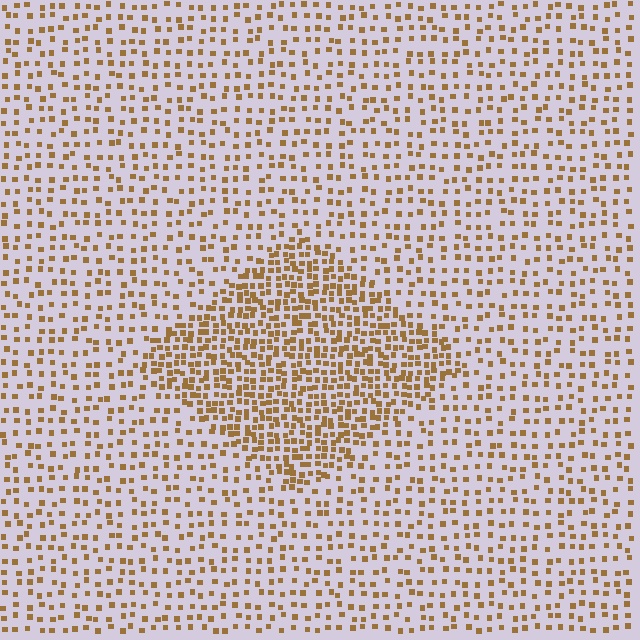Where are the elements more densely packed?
The elements are more densely packed inside the diamond boundary.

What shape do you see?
I see a diamond.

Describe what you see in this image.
The image contains small brown elements arranged at two different densities. A diamond-shaped region is visible where the elements are more densely packed than the surrounding area.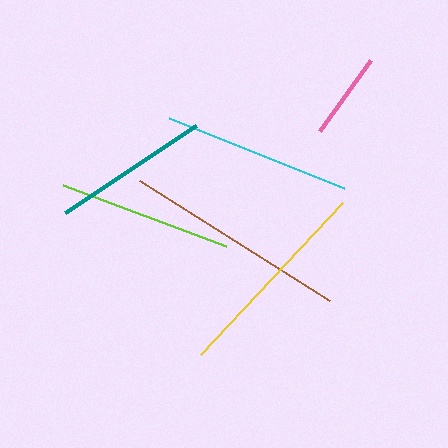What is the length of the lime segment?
The lime segment is approximately 174 pixels long.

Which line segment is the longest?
The brown line is the longest at approximately 224 pixels.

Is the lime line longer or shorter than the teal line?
The lime line is longer than the teal line.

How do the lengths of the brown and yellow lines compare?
The brown and yellow lines are approximately the same length.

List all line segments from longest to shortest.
From longest to shortest: brown, yellow, cyan, lime, teal, pink.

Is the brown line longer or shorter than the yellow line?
The brown line is longer than the yellow line.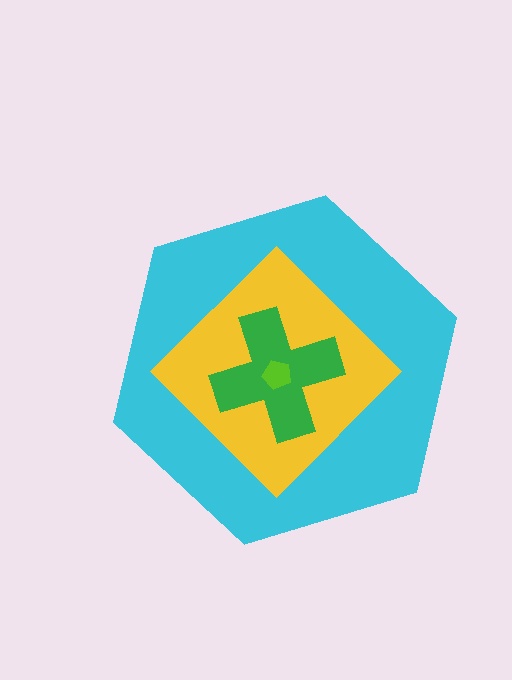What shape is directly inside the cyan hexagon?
The yellow diamond.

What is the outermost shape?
The cyan hexagon.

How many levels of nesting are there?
4.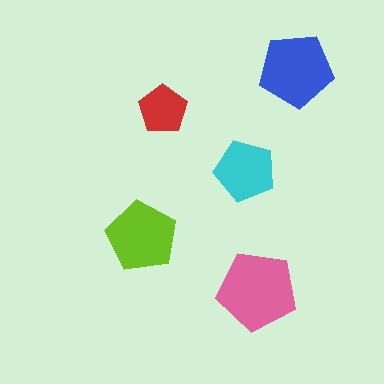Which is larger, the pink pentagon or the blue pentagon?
The pink one.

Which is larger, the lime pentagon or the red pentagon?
The lime one.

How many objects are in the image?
There are 5 objects in the image.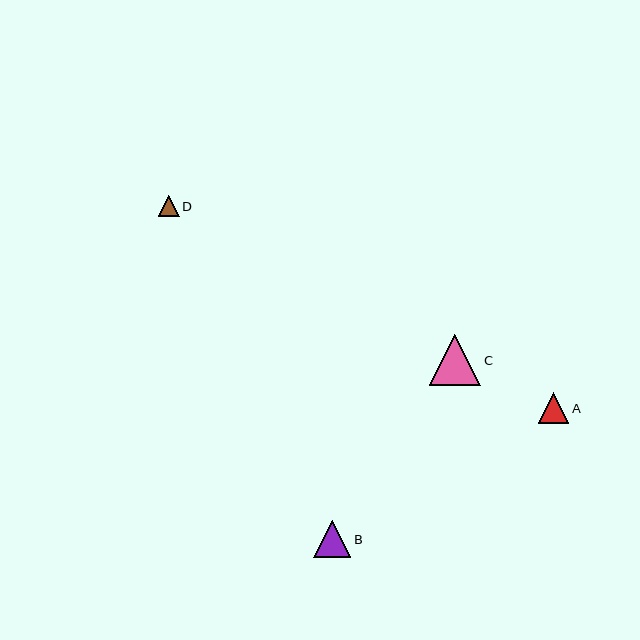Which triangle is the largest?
Triangle C is the largest with a size of approximately 51 pixels.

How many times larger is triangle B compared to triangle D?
Triangle B is approximately 1.8 times the size of triangle D.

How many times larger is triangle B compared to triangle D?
Triangle B is approximately 1.8 times the size of triangle D.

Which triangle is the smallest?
Triangle D is the smallest with a size of approximately 21 pixels.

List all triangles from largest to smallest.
From largest to smallest: C, B, A, D.